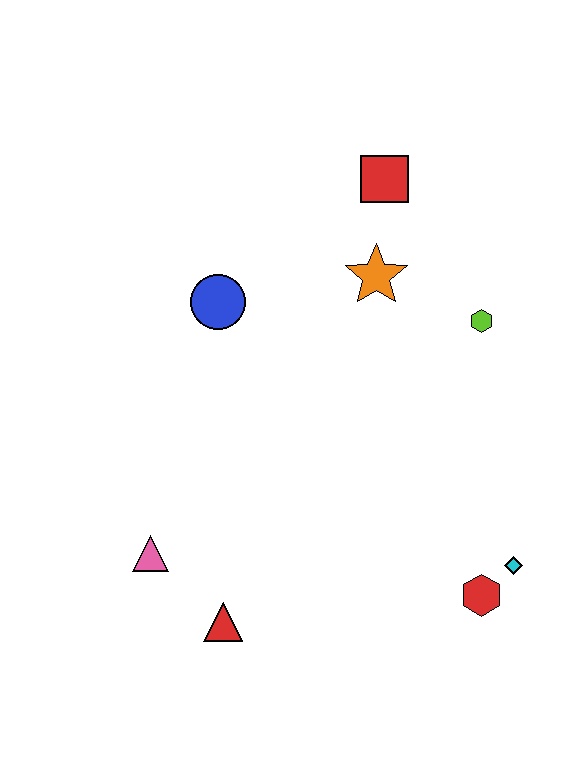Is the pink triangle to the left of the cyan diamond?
Yes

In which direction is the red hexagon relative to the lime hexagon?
The red hexagon is below the lime hexagon.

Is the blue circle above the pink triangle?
Yes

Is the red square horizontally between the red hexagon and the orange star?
Yes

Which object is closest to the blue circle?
The orange star is closest to the blue circle.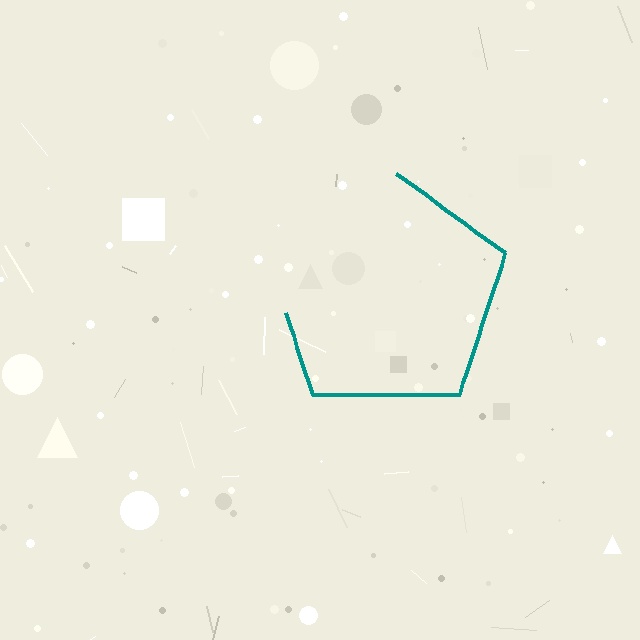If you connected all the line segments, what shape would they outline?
They would outline a pentagon.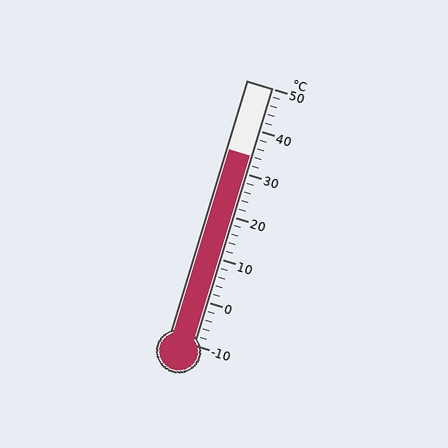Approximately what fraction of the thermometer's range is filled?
The thermometer is filled to approximately 75% of its range.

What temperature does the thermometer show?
The thermometer shows approximately 34°C.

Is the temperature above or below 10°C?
The temperature is above 10°C.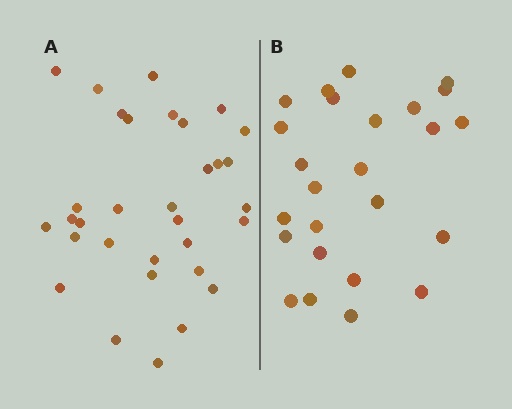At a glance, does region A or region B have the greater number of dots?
Region A (the left region) has more dots.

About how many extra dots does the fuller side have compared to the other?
Region A has roughly 8 or so more dots than region B.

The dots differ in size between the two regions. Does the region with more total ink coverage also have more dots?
No. Region B has more total ink coverage because its dots are larger, but region A actually contains more individual dots. Total area can be misleading — the number of items is what matters here.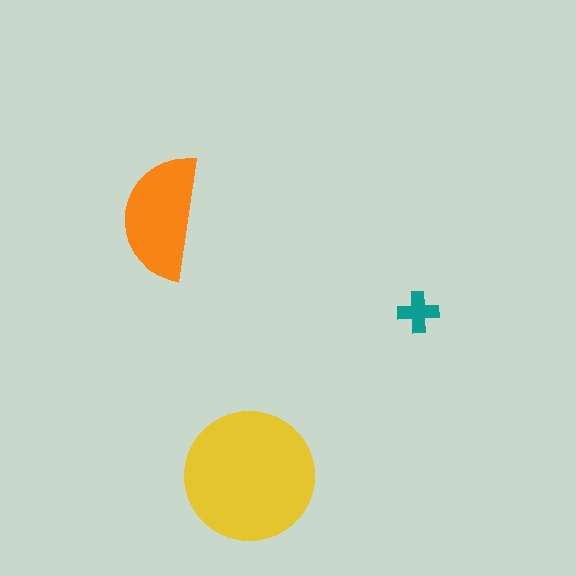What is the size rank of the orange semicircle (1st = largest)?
2nd.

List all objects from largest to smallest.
The yellow circle, the orange semicircle, the teal cross.